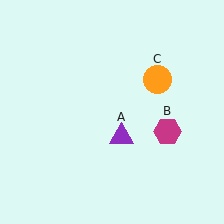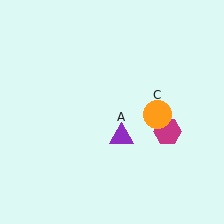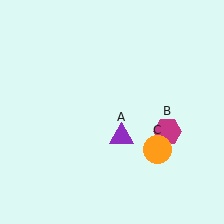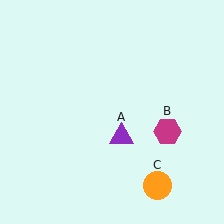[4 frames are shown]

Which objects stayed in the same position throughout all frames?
Purple triangle (object A) and magenta hexagon (object B) remained stationary.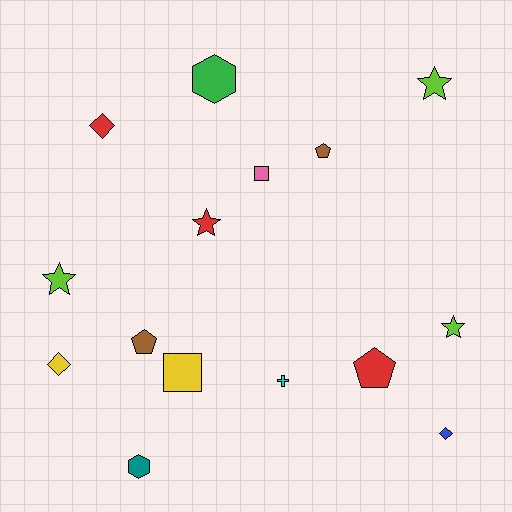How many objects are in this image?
There are 15 objects.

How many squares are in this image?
There are 2 squares.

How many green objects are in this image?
There is 1 green object.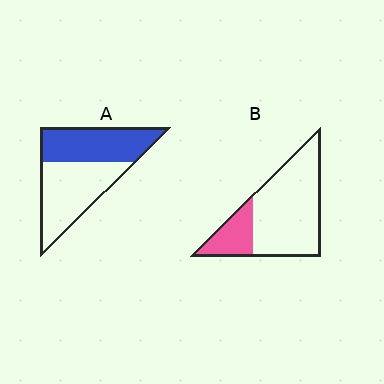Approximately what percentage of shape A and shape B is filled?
A is approximately 45% and B is approximately 25%.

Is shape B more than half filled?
No.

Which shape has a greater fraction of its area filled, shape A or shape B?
Shape A.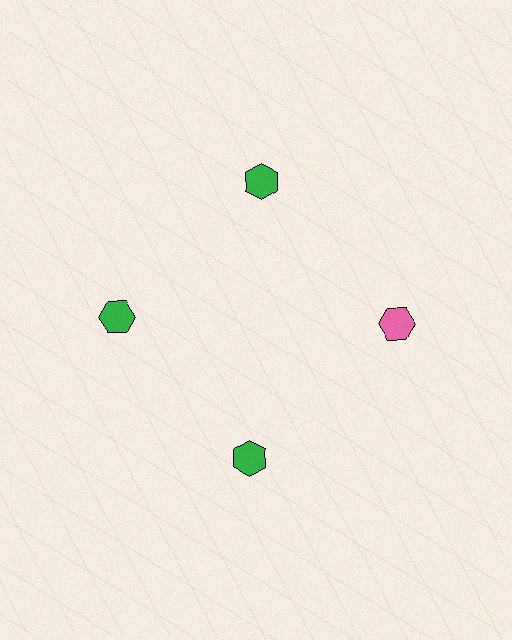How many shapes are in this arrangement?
There are 4 shapes arranged in a ring pattern.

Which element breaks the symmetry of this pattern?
The pink hexagon at roughly the 3 o'clock position breaks the symmetry. All other shapes are green hexagons.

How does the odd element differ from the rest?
It has a different color: pink instead of green.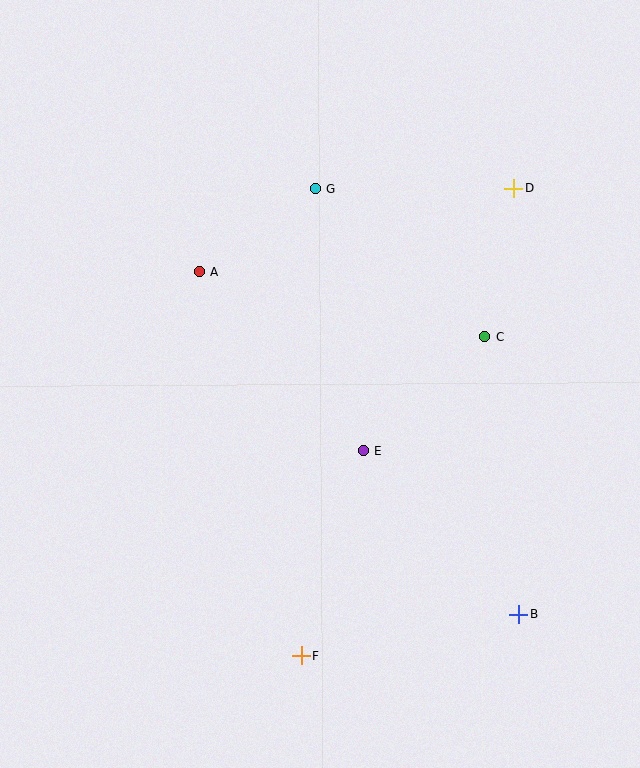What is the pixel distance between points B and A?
The distance between B and A is 468 pixels.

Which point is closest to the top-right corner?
Point D is closest to the top-right corner.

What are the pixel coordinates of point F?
Point F is at (301, 656).